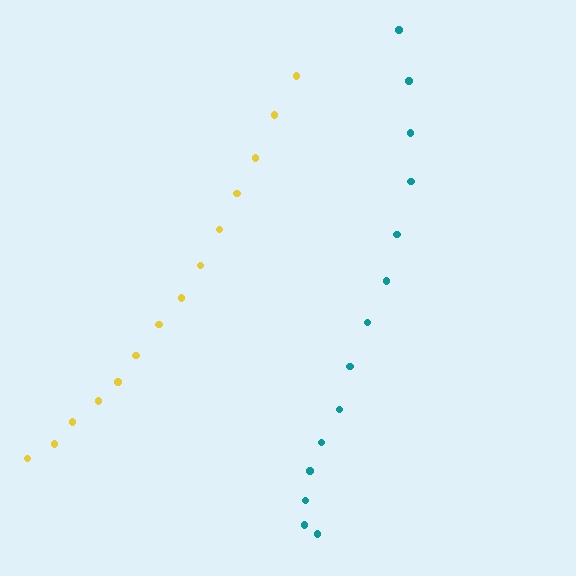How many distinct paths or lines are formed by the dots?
There are 2 distinct paths.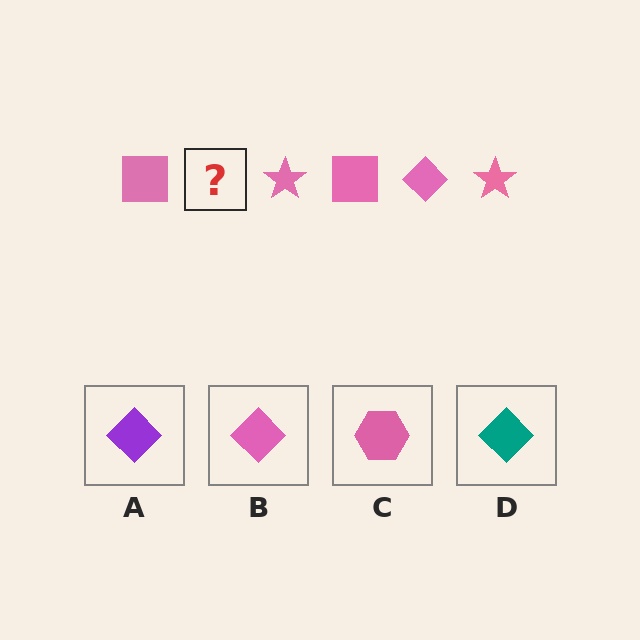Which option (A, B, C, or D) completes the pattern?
B.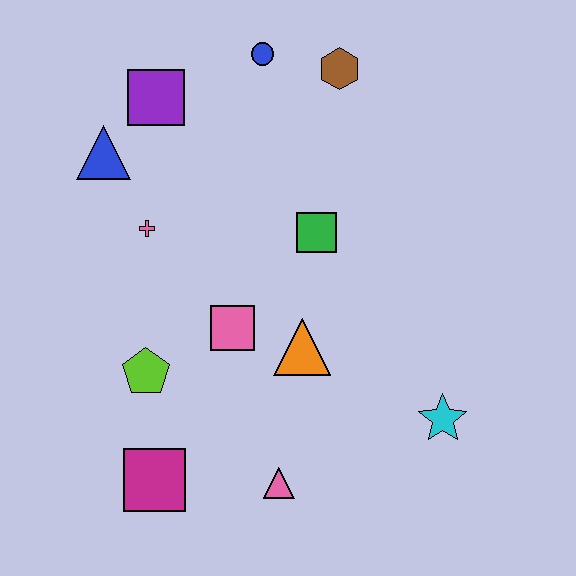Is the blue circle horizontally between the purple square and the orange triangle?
Yes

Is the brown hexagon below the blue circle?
Yes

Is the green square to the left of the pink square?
No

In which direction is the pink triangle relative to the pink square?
The pink triangle is below the pink square.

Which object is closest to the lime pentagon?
The pink square is closest to the lime pentagon.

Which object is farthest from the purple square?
The cyan star is farthest from the purple square.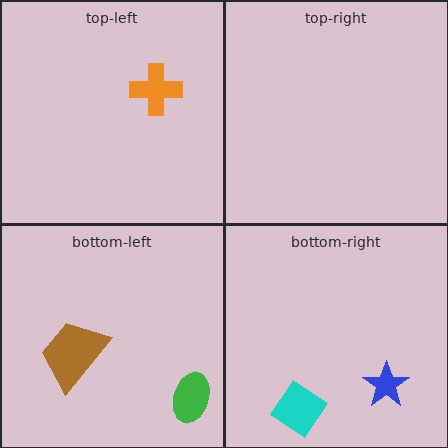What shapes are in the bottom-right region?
The blue star, the cyan diamond.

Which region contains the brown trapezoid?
The bottom-left region.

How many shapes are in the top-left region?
1.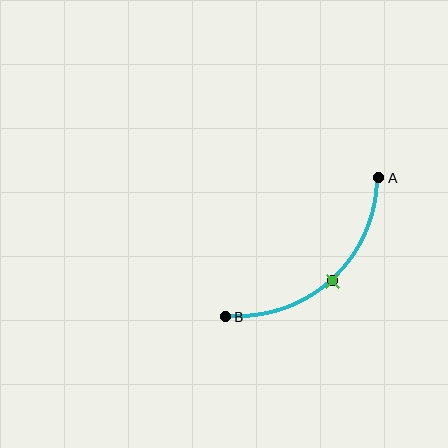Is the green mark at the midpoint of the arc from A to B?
Yes. The green mark lies on the arc at equal arc-length from both A and B — it is the arc midpoint.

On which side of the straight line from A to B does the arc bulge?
The arc bulges below and to the right of the straight line connecting A and B.